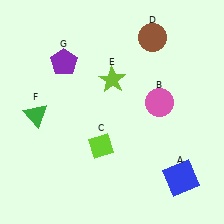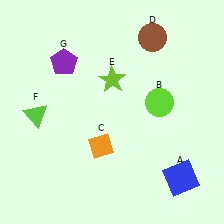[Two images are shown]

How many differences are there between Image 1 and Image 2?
There are 3 differences between the two images.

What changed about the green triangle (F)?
In Image 1, F is green. In Image 2, it changed to lime.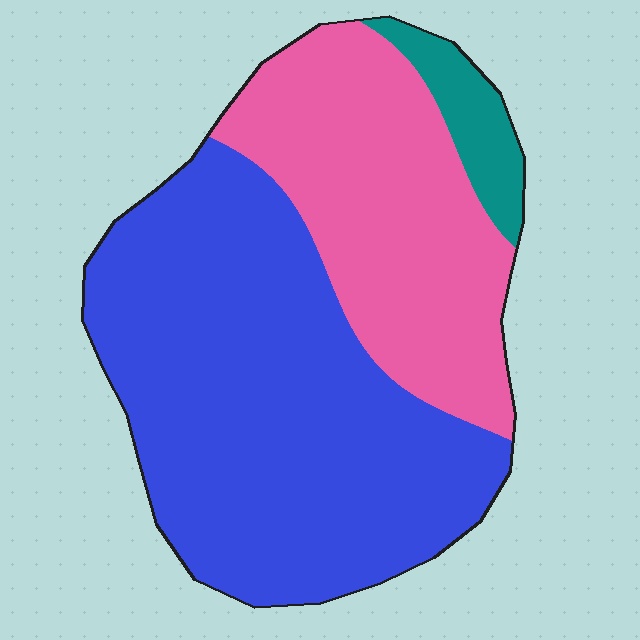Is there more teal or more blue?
Blue.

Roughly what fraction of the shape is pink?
Pink covers about 35% of the shape.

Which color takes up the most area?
Blue, at roughly 60%.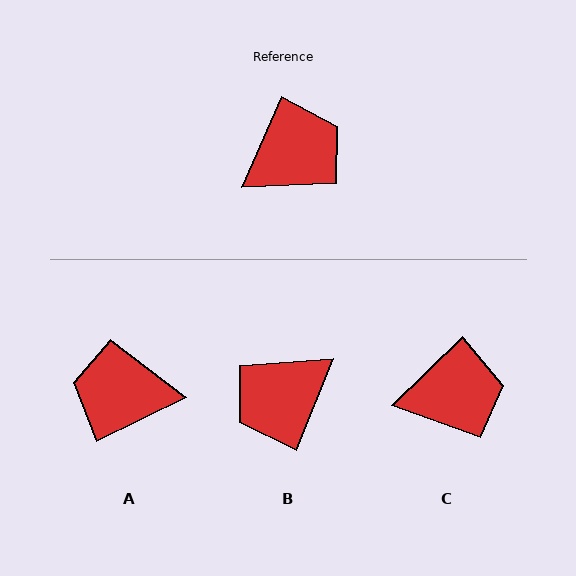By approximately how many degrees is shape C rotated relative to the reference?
Approximately 23 degrees clockwise.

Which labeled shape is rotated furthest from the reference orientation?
B, about 179 degrees away.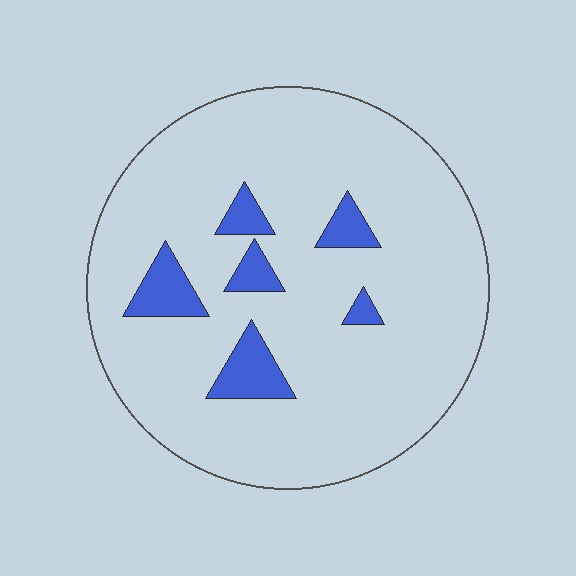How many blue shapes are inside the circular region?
6.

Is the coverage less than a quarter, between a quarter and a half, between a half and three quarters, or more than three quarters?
Less than a quarter.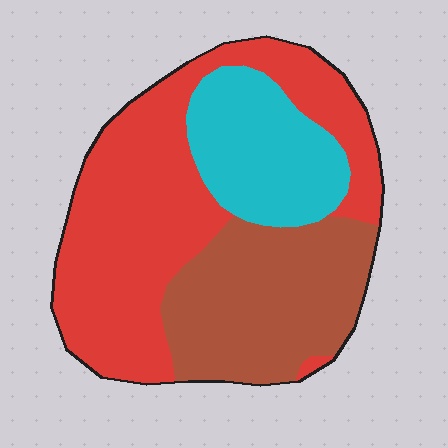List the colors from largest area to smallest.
From largest to smallest: red, brown, cyan.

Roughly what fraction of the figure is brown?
Brown takes up about one third (1/3) of the figure.